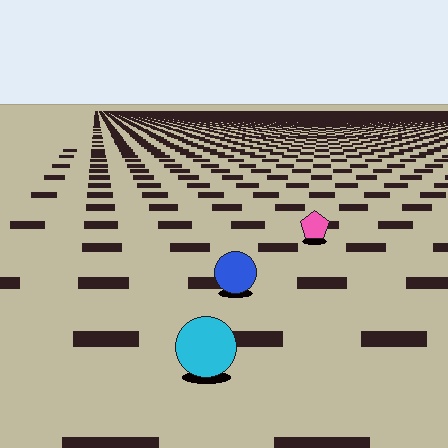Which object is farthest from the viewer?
The pink pentagon is farthest from the viewer. It appears smaller and the ground texture around it is denser.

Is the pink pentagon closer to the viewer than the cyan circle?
No. The cyan circle is closer — you can tell from the texture gradient: the ground texture is coarser near it.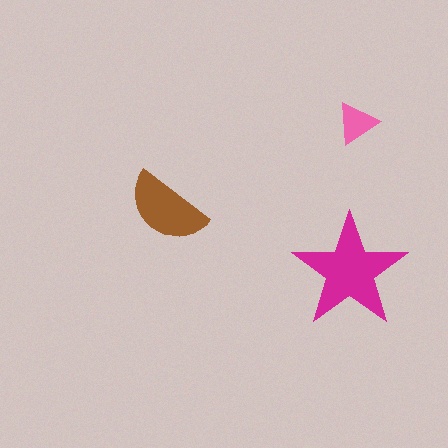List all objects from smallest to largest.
The pink triangle, the brown semicircle, the magenta star.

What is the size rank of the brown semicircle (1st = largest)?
2nd.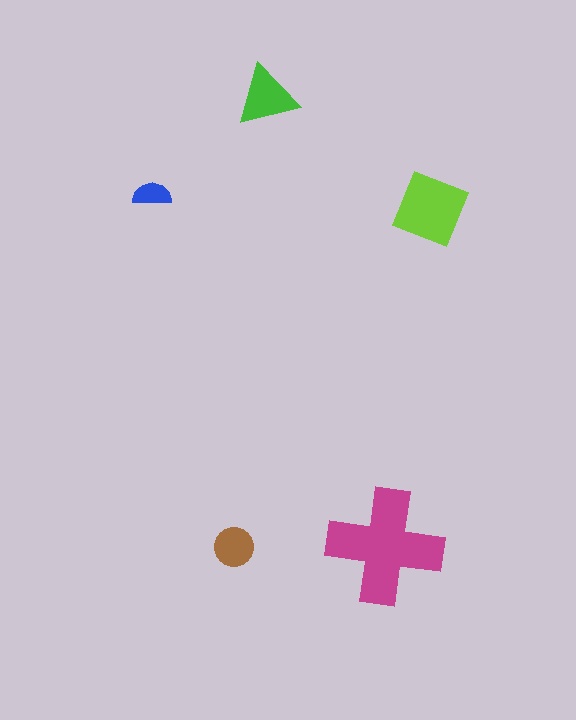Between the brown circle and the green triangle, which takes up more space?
The green triangle.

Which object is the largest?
The magenta cross.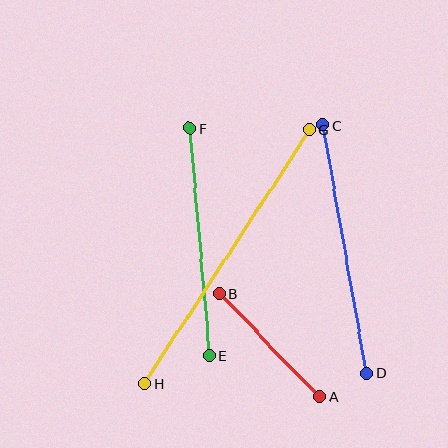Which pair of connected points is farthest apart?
Points G and H are farthest apart.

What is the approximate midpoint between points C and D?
The midpoint is at approximately (345, 249) pixels.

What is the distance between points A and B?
The distance is approximately 144 pixels.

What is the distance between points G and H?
The distance is approximately 303 pixels.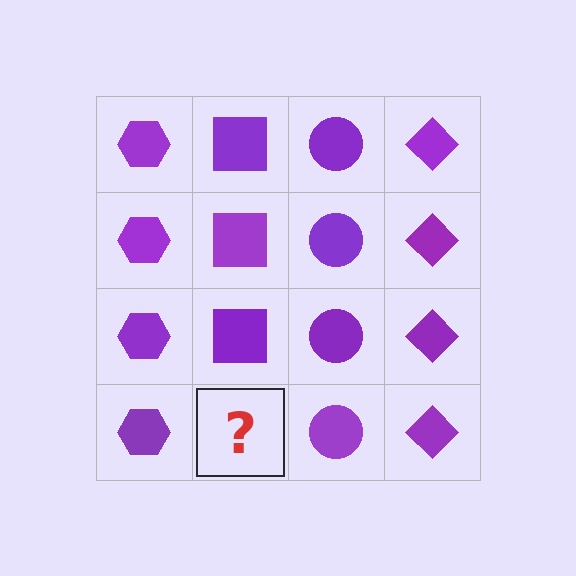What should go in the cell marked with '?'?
The missing cell should contain a purple square.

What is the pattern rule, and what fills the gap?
The rule is that each column has a consistent shape. The gap should be filled with a purple square.